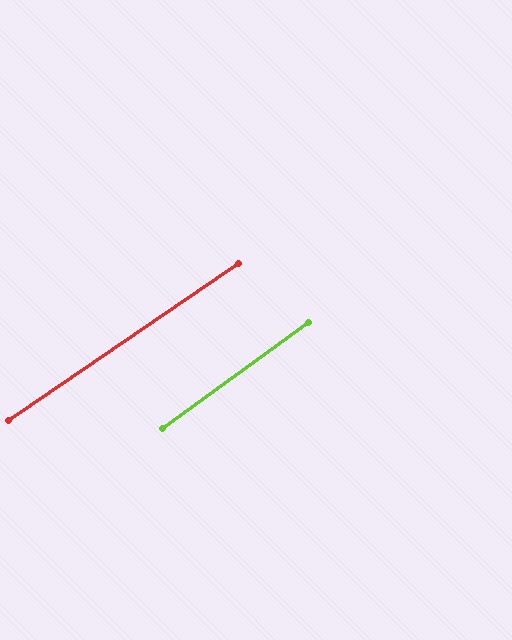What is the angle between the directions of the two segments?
Approximately 2 degrees.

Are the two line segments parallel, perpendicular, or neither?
Parallel — their directions differ by only 1.5°.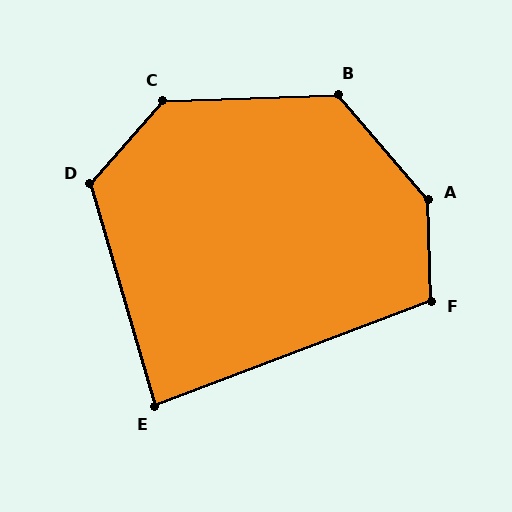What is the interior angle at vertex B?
Approximately 129 degrees (obtuse).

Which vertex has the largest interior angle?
A, at approximately 141 degrees.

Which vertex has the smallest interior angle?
E, at approximately 85 degrees.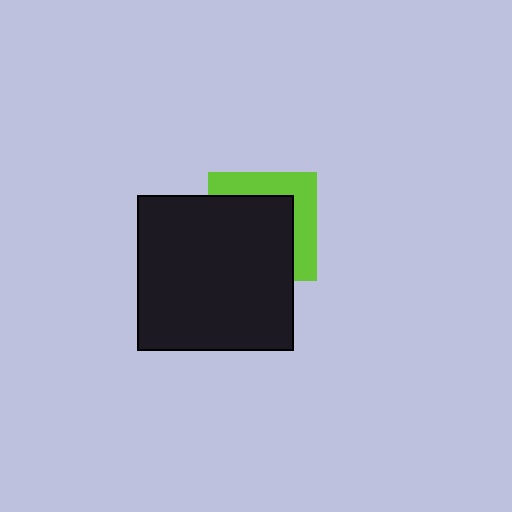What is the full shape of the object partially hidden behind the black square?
The partially hidden object is a lime square.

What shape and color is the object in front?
The object in front is a black square.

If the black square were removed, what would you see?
You would see the complete lime square.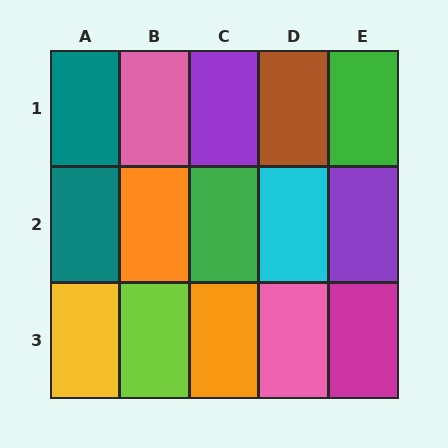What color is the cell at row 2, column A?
Teal.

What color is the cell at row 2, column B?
Orange.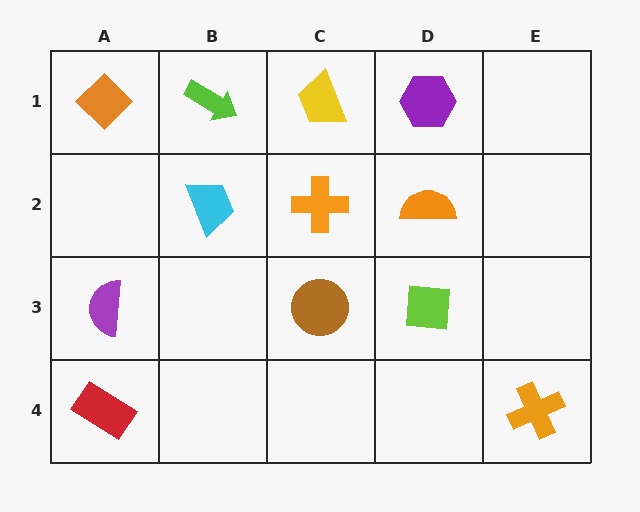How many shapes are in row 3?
3 shapes.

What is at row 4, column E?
An orange cross.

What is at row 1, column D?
A purple hexagon.